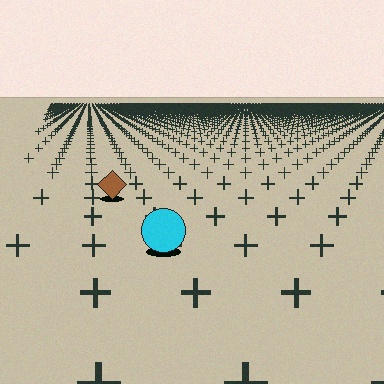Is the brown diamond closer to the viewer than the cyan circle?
No. The cyan circle is closer — you can tell from the texture gradient: the ground texture is coarser near it.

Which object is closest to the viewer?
The cyan circle is closest. The texture marks near it are larger and more spread out.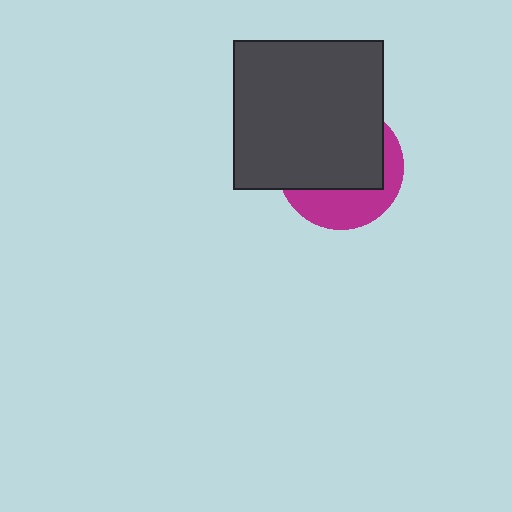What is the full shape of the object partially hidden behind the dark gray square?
The partially hidden object is a magenta circle.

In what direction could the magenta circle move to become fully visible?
The magenta circle could move down. That would shift it out from behind the dark gray square entirely.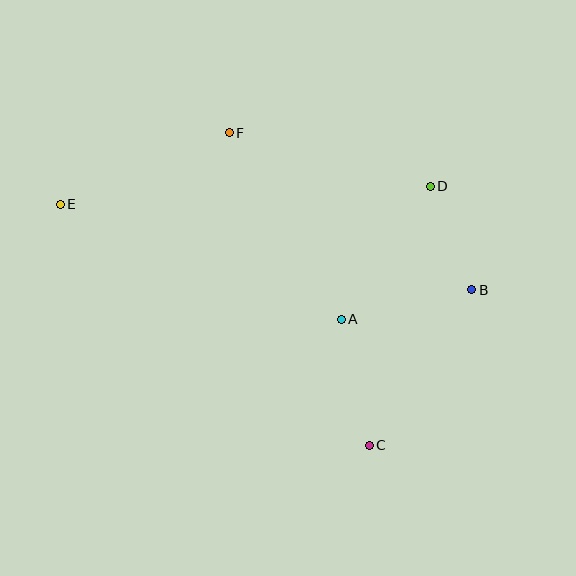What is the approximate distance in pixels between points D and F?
The distance between D and F is approximately 208 pixels.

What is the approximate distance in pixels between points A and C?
The distance between A and C is approximately 129 pixels.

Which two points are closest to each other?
Points B and D are closest to each other.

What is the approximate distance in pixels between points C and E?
The distance between C and E is approximately 392 pixels.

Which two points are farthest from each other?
Points B and E are farthest from each other.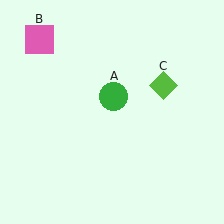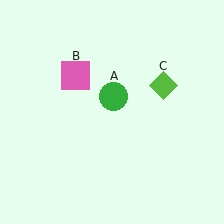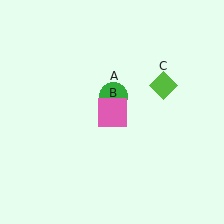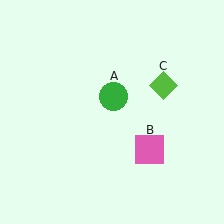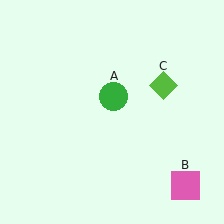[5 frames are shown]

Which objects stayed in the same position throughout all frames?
Green circle (object A) and lime diamond (object C) remained stationary.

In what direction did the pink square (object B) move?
The pink square (object B) moved down and to the right.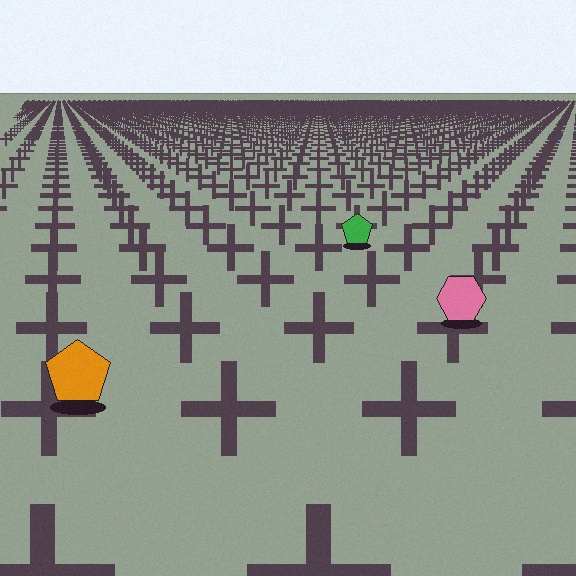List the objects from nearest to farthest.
From nearest to farthest: the orange pentagon, the pink hexagon, the green pentagon.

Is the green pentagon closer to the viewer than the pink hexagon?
No. The pink hexagon is closer — you can tell from the texture gradient: the ground texture is coarser near it.